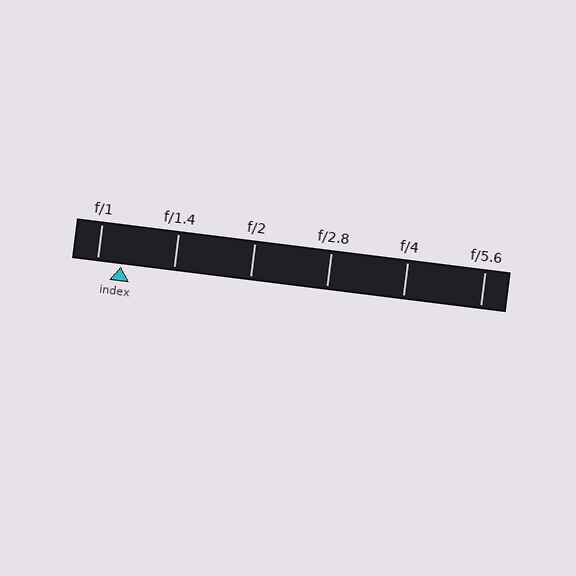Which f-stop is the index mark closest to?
The index mark is closest to f/1.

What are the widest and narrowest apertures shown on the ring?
The widest aperture shown is f/1 and the narrowest is f/5.6.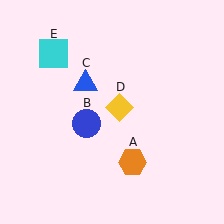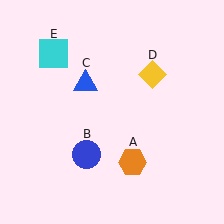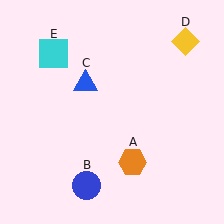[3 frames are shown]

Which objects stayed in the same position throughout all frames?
Orange hexagon (object A) and blue triangle (object C) and cyan square (object E) remained stationary.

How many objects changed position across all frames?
2 objects changed position: blue circle (object B), yellow diamond (object D).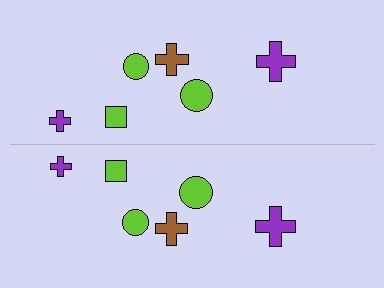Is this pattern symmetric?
Yes, this pattern has bilateral (reflection) symmetry.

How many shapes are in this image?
There are 12 shapes in this image.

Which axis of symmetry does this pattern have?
The pattern has a horizontal axis of symmetry running through the center of the image.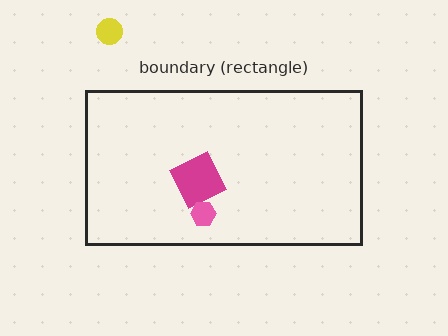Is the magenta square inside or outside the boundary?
Inside.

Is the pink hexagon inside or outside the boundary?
Inside.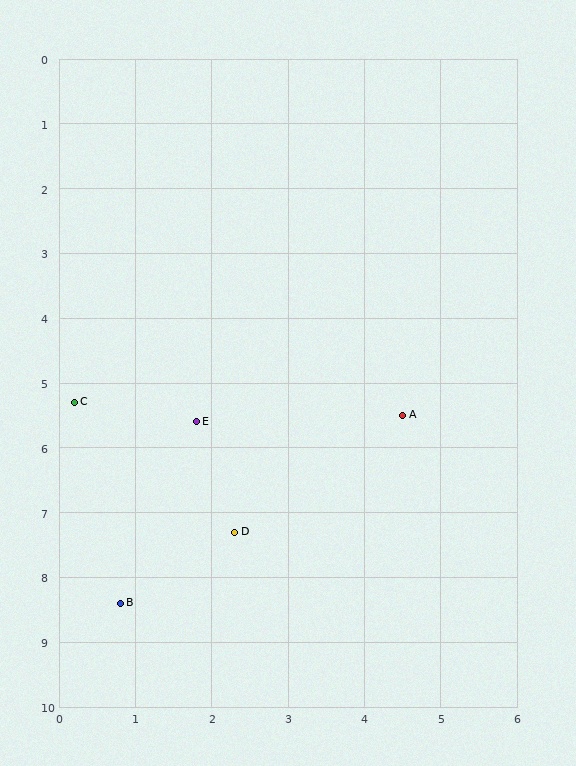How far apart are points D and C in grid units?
Points D and C are about 2.9 grid units apart.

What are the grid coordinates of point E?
Point E is at approximately (1.8, 5.6).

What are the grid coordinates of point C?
Point C is at approximately (0.2, 5.3).